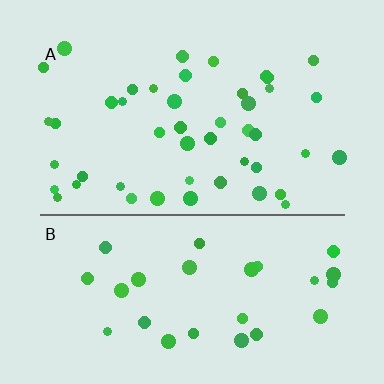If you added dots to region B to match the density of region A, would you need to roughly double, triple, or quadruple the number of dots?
Approximately double.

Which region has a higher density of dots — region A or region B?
A (the top).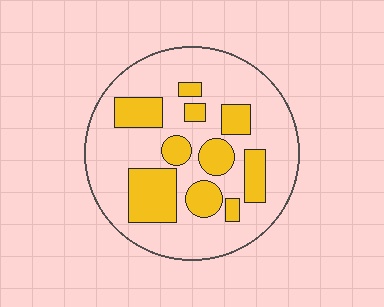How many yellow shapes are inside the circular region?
10.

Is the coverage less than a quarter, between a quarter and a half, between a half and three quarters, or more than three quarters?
Between a quarter and a half.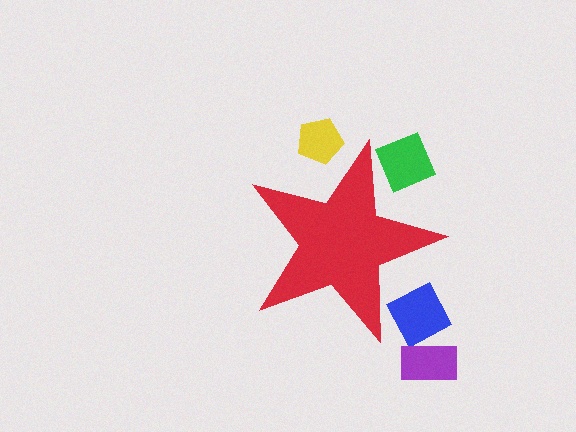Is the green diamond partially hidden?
Yes, the green diamond is partially hidden behind the red star.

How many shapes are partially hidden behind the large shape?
3 shapes are partially hidden.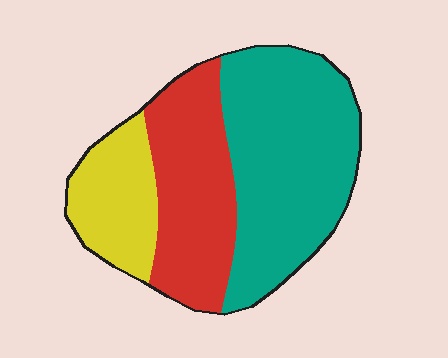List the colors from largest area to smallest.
From largest to smallest: teal, red, yellow.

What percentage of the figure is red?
Red takes up about one third (1/3) of the figure.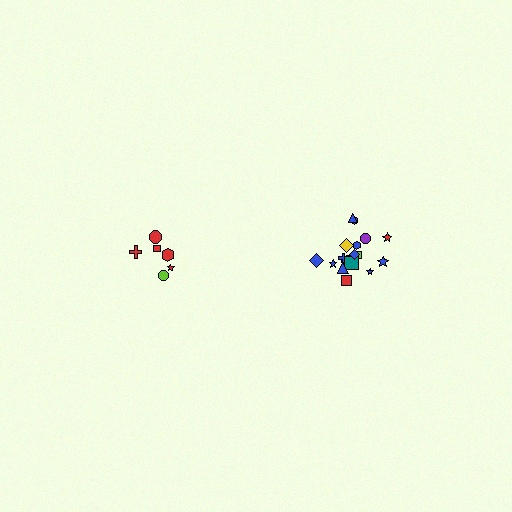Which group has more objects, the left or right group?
The right group.